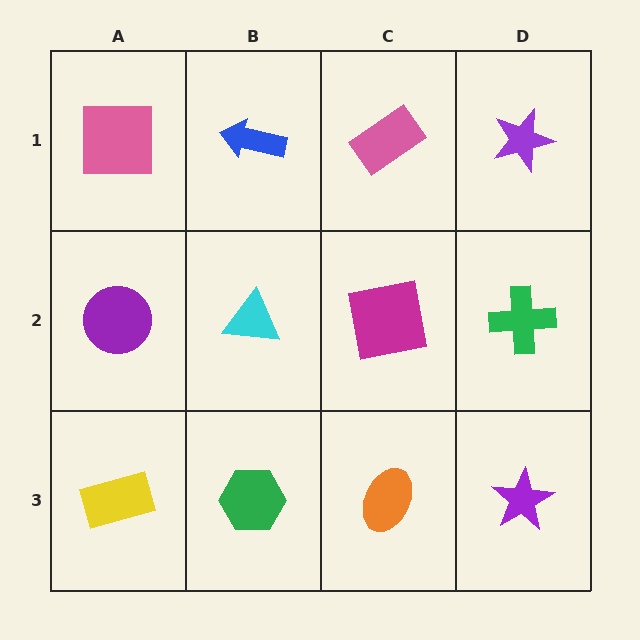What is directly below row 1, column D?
A green cross.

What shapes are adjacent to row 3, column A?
A purple circle (row 2, column A), a green hexagon (row 3, column B).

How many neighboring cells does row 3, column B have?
3.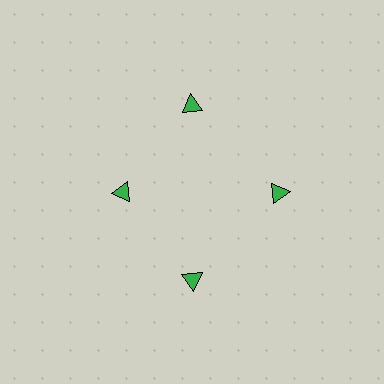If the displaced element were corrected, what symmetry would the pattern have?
It would have 4-fold rotational symmetry — the pattern would map onto itself every 90 degrees.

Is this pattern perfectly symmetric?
No. The 4 green triangles are arranged in a ring, but one element near the 9 o'clock position is pulled inward toward the center, breaking the 4-fold rotational symmetry.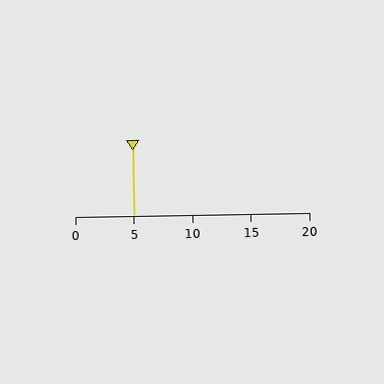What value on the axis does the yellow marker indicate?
The marker indicates approximately 5.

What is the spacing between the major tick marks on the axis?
The major ticks are spaced 5 apart.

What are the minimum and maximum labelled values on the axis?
The axis runs from 0 to 20.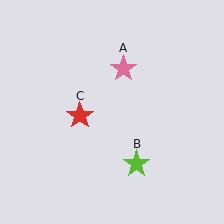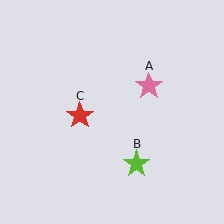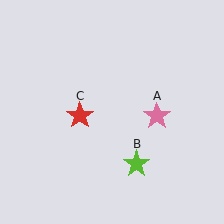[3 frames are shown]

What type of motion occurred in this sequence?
The pink star (object A) rotated clockwise around the center of the scene.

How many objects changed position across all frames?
1 object changed position: pink star (object A).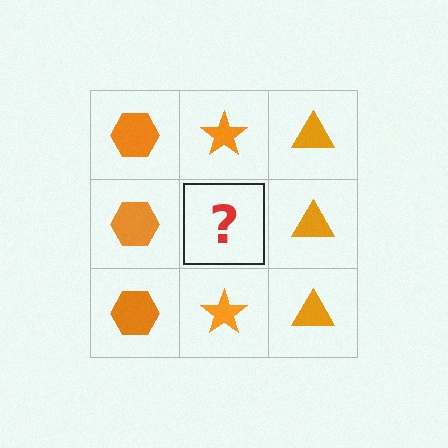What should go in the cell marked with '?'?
The missing cell should contain an orange star.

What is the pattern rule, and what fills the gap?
The rule is that each column has a consistent shape. The gap should be filled with an orange star.